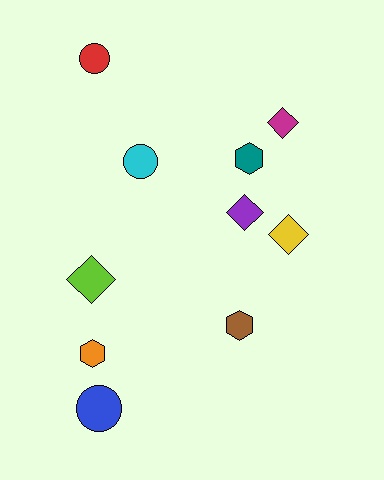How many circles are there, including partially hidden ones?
There are 3 circles.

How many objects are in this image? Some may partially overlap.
There are 10 objects.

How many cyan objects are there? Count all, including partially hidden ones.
There is 1 cyan object.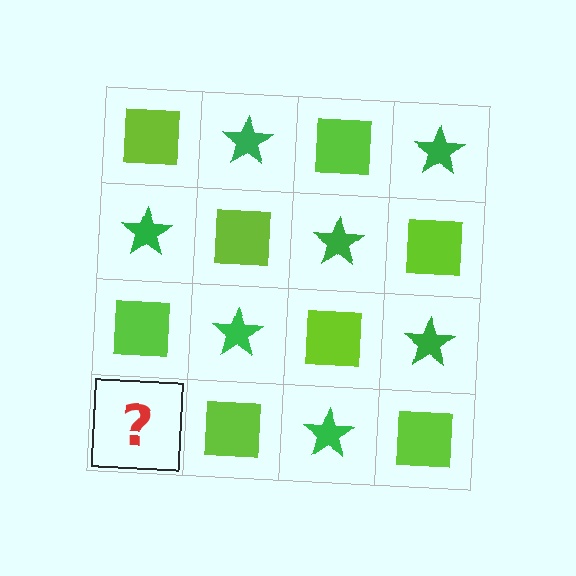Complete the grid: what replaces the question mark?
The question mark should be replaced with a green star.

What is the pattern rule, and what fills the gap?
The rule is that it alternates lime square and green star in a checkerboard pattern. The gap should be filled with a green star.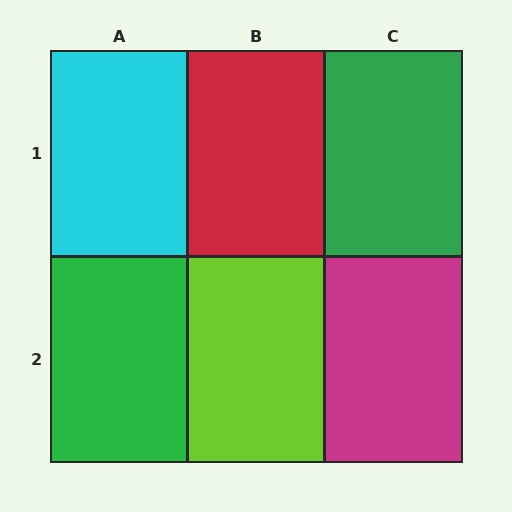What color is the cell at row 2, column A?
Green.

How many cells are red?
1 cell is red.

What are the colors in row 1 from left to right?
Cyan, red, green.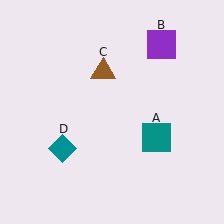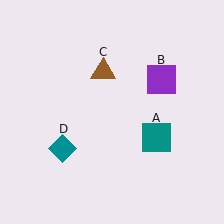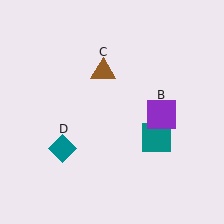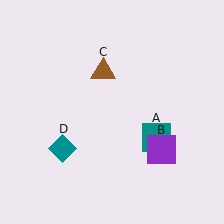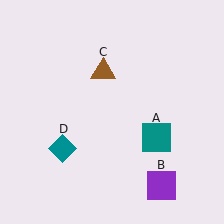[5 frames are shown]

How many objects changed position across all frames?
1 object changed position: purple square (object B).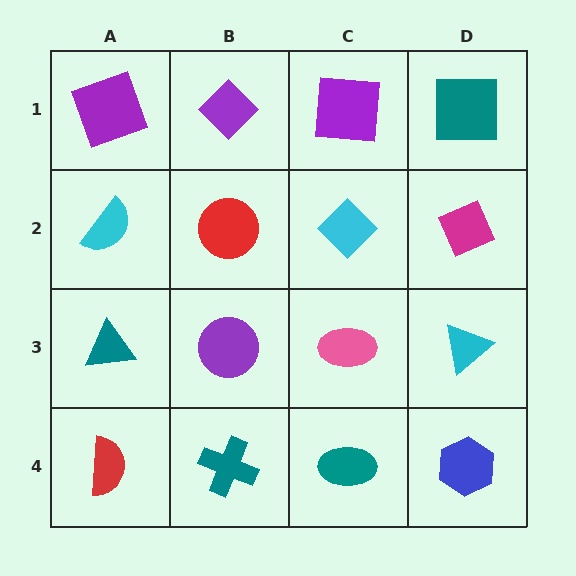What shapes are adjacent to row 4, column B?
A purple circle (row 3, column B), a red semicircle (row 4, column A), a teal ellipse (row 4, column C).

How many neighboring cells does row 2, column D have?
3.